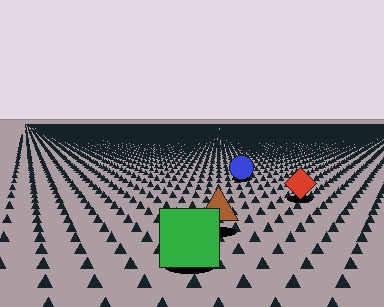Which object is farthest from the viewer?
The blue circle is farthest from the viewer. It appears smaller and the ground texture around it is denser.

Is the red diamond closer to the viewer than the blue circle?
Yes. The red diamond is closer — you can tell from the texture gradient: the ground texture is coarser near it.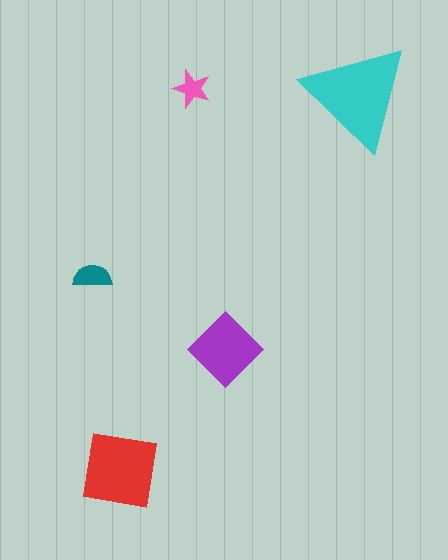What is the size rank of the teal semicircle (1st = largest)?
4th.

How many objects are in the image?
There are 5 objects in the image.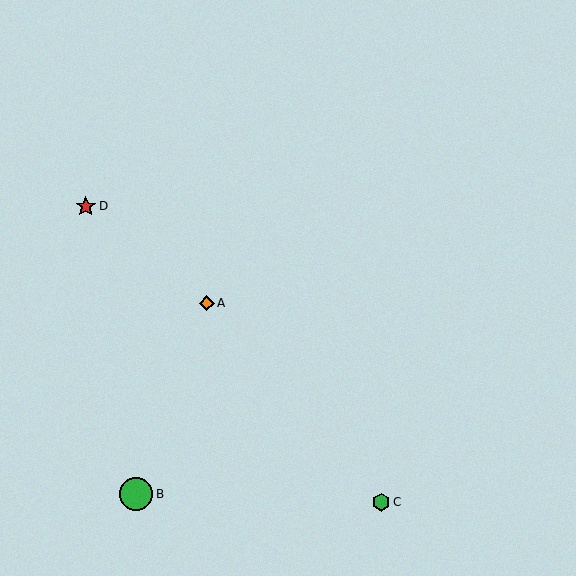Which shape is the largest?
The green circle (labeled B) is the largest.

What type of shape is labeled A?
Shape A is an orange diamond.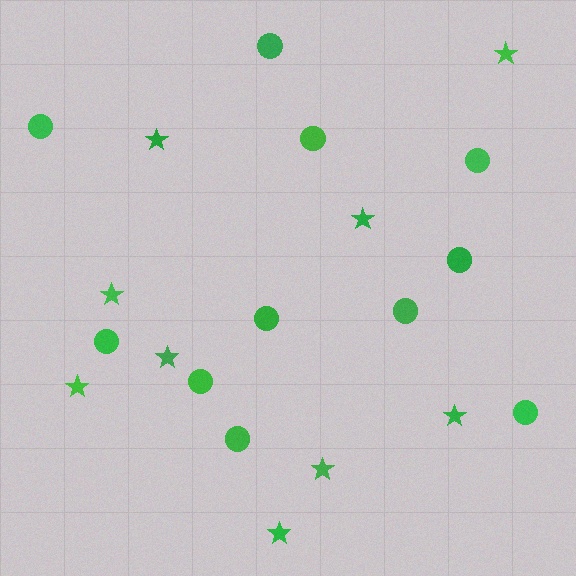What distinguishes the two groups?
There are 2 groups: one group of circles (11) and one group of stars (9).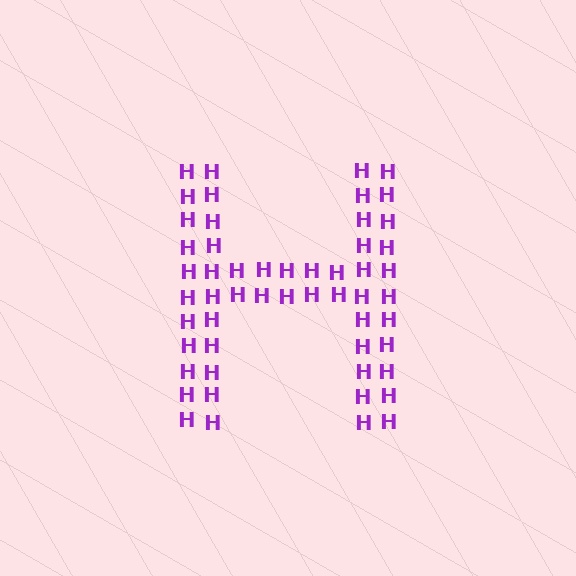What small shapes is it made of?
It is made of small letter H's.